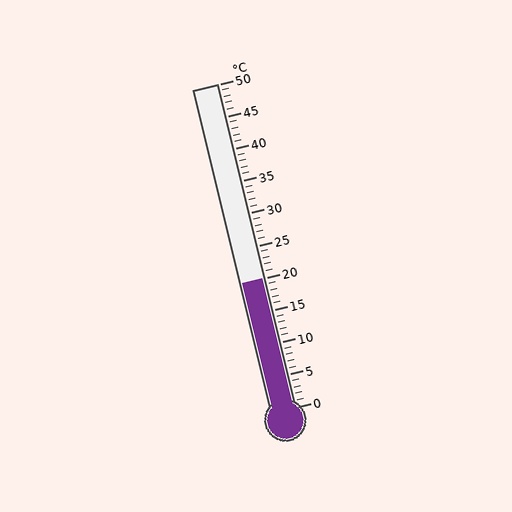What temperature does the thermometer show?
The thermometer shows approximately 20°C.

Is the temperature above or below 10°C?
The temperature is above 10°C.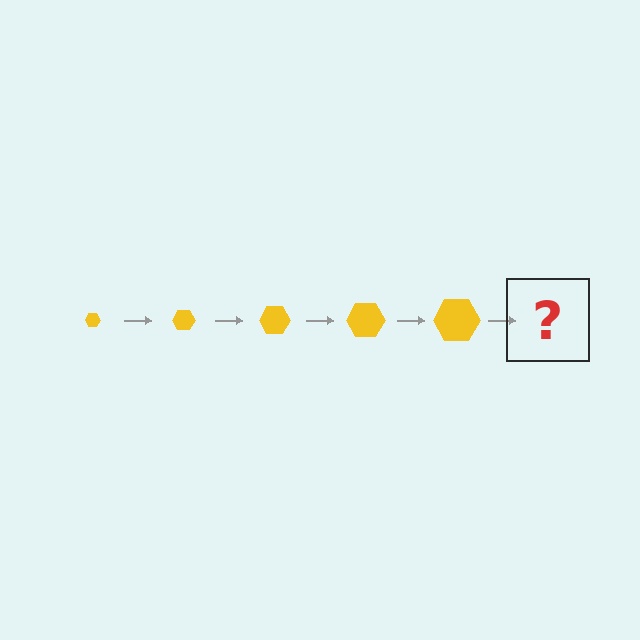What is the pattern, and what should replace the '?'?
The pattern is that the hexagon gets progressively larger each step. The '?' should be a yellow hexagon, larger than the previous one.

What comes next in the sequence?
The next element should be a yellow hexagon, larger than the previous one.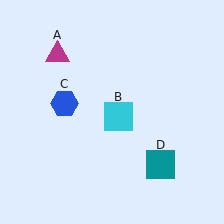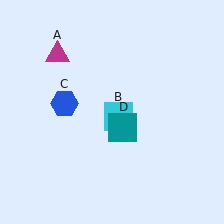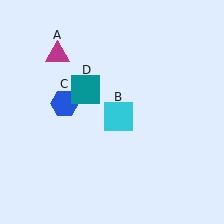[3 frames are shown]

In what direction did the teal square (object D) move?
The teal square (object D) moved up and to the left.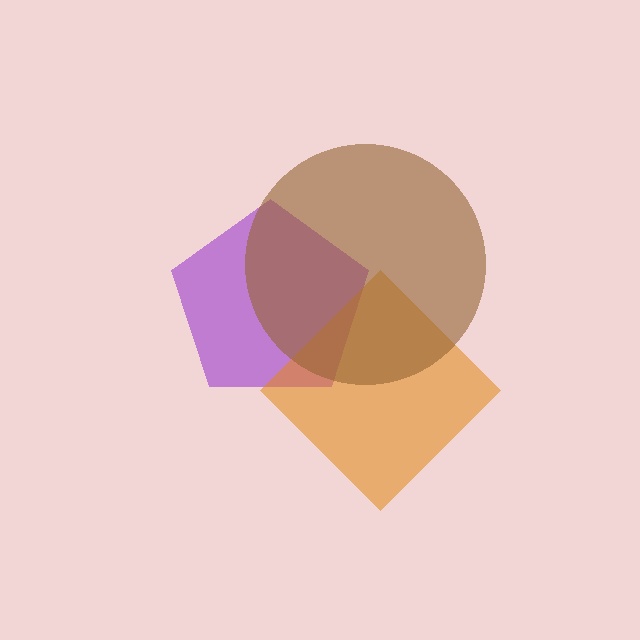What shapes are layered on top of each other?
The layered shapes are: a purple pentagon, an orange diamond, a brown circle.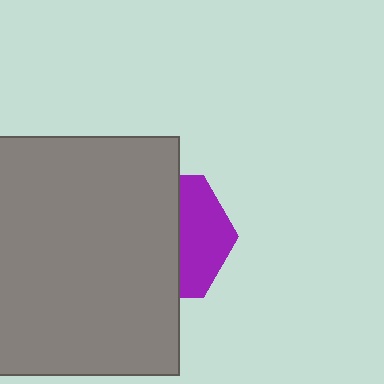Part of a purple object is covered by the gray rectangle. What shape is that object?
It is a hexagon.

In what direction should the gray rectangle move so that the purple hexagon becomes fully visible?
The gray rectangle should move left. That is the shortest direction to clear the overlap and leave the purple hexagon fully visible.